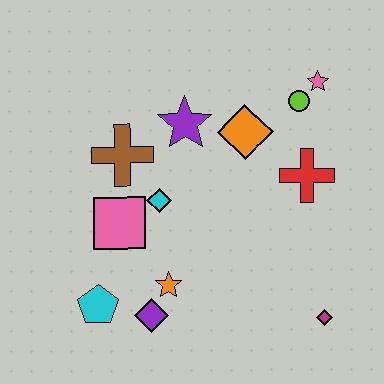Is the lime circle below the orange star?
No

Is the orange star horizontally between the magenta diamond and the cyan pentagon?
Yes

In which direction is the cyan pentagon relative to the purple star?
The cyan pentagon is below the purple star.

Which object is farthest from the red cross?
The cyan pentagon is farthest from the red cross.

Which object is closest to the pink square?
The cyan diamond is closest to the pink square.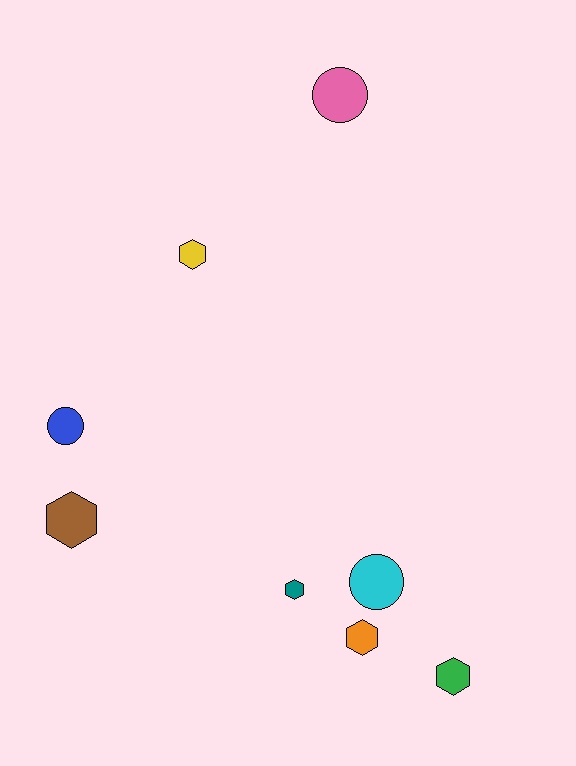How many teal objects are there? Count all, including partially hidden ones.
There is 1 teal object.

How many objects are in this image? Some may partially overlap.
There are 8 objects.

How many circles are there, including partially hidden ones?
There are 3 circles.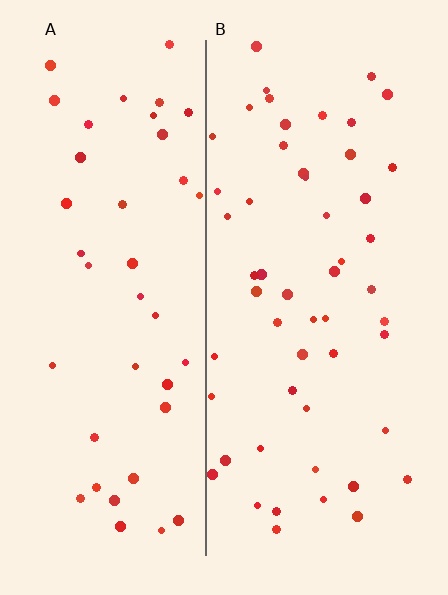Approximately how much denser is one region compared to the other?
Approximately 1.3× — region B over region A.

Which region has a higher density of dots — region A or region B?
B (the right).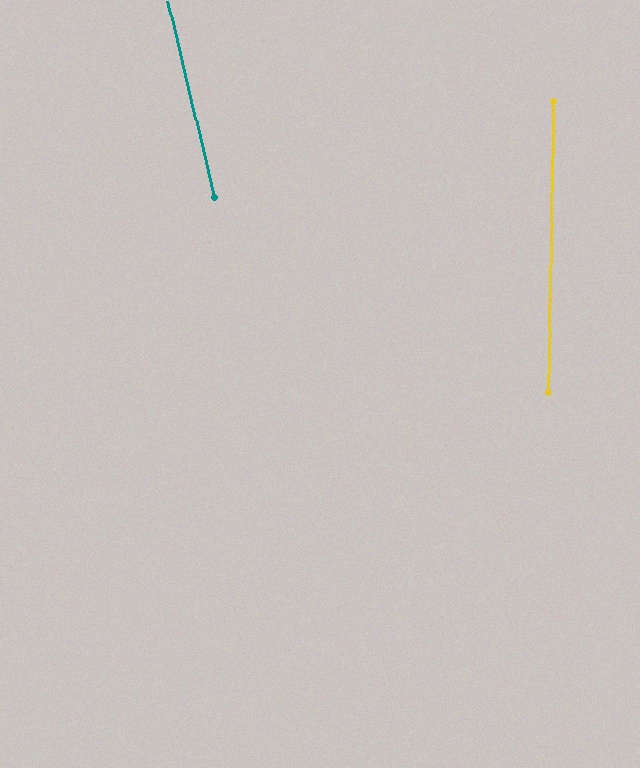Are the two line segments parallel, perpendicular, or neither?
Neither parallel nor perpendicular — they differ by about 14°.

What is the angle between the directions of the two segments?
Approximately 14 degrees.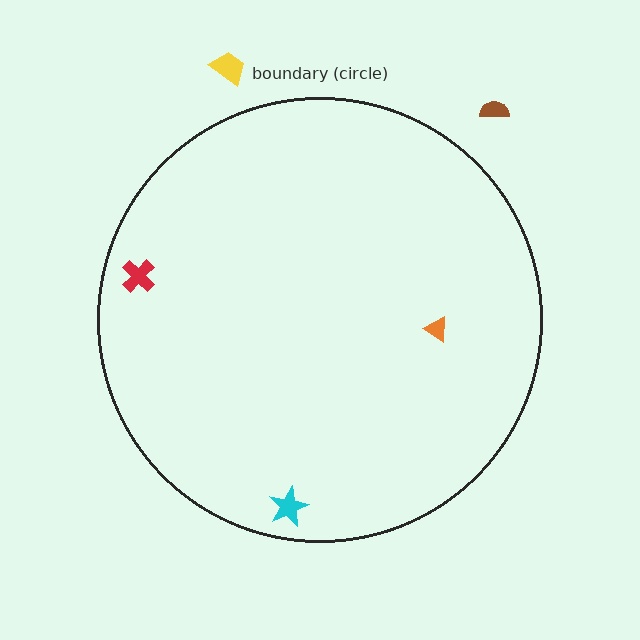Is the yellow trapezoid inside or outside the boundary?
Outside.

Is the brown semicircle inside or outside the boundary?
Outside.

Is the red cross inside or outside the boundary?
Inside.